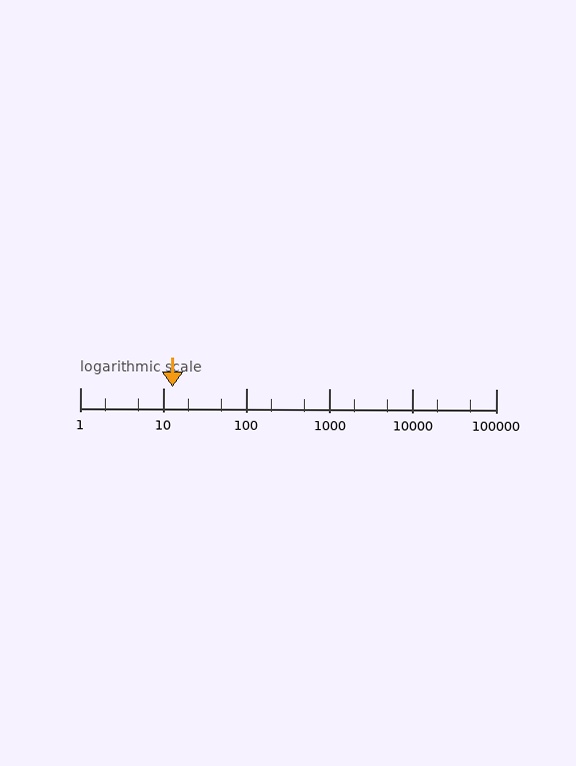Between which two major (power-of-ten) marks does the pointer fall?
The pointer is between 10 and 100.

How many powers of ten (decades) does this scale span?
The scale spans 5 decades, from 1 to 100000.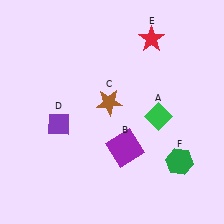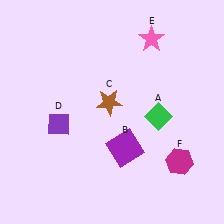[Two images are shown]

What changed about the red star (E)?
In Image 1, E is red. In Image 2, it changed to pink.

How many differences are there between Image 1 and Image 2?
There are 2 differences between the two images.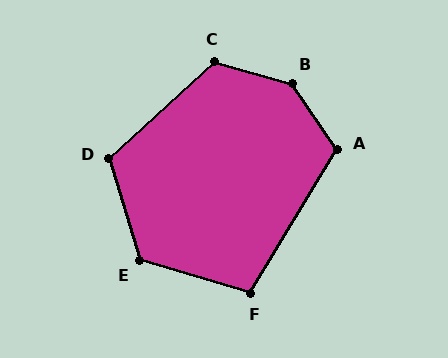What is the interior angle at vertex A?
Approximately 114 degrees (obtuse).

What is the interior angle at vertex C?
Approximately 122 degrees (obtuse).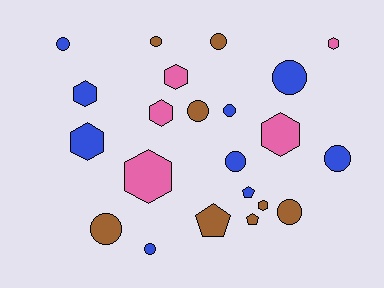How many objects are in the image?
There are 22 objects.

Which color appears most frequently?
Blue, with 9 objects.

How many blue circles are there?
There are 6 blue circles.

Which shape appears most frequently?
Circle, with 11 objects.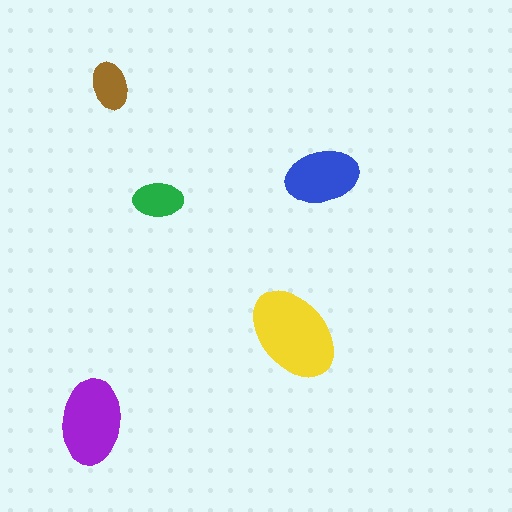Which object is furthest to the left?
The purple ellipse is leftmost.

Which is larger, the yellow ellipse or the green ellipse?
The yellow one.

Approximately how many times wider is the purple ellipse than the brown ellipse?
About 2 times wider.